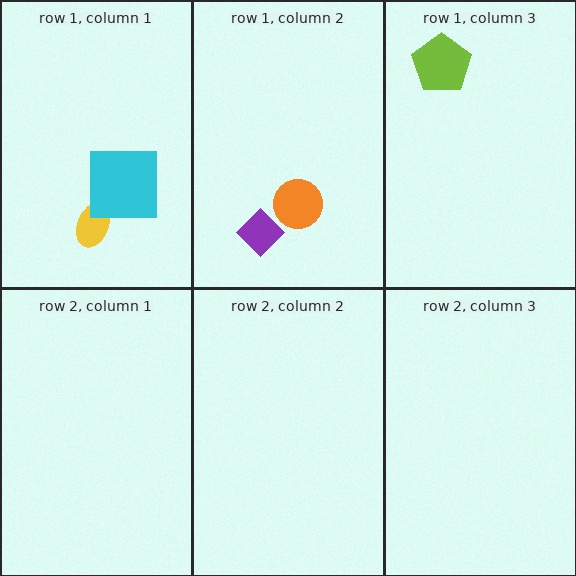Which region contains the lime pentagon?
The row 1, column 3 region.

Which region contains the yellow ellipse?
The row 1, column 1 region.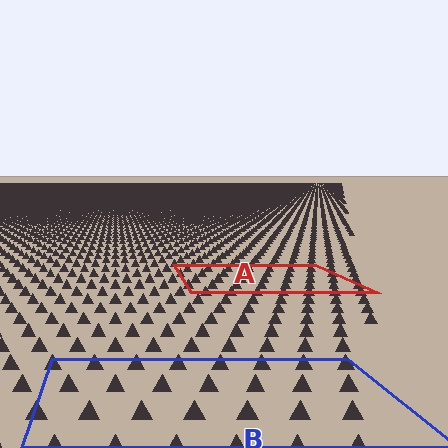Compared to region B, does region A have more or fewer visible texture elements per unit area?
Region A has more texture elements per unit area — they are packed more densely because it is farther away.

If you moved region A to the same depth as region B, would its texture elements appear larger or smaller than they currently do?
They would appear larger. At a closer depth, the same texture elements are projected at a bigger on-screen size.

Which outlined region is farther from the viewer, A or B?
Region A is farther from the viewer — the texture elements inside it appear smaller and more densely packed.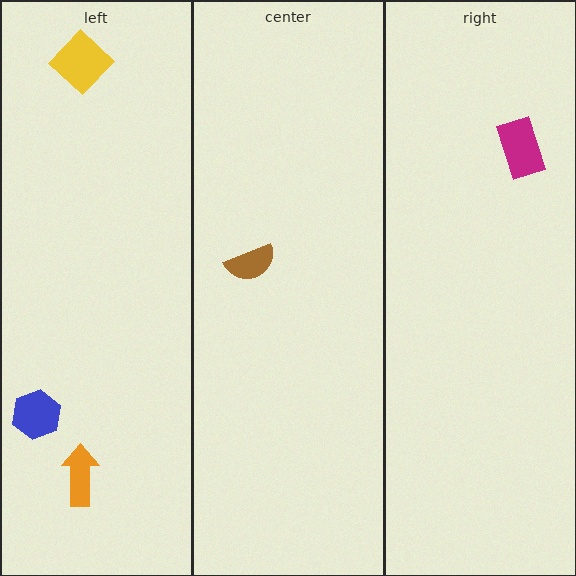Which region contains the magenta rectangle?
The right region.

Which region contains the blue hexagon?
The left region.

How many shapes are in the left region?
3.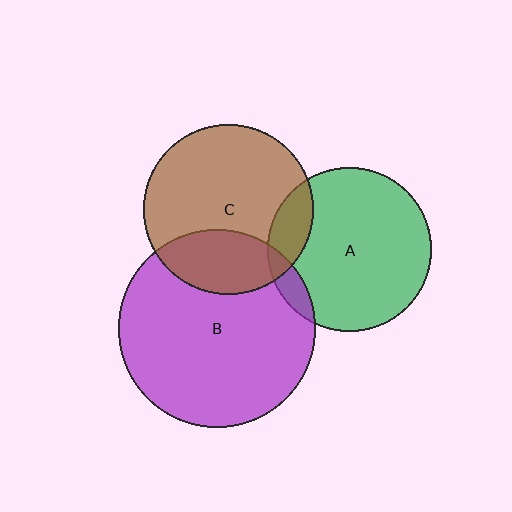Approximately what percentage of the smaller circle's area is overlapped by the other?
Approximately 10%.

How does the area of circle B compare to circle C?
Approximately 1.4 times.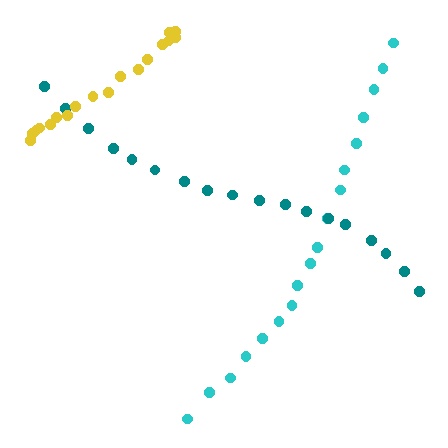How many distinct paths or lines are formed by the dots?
There are 3 distinct paths.